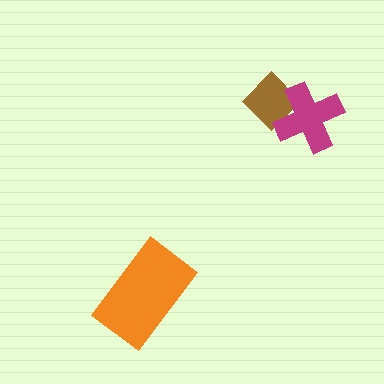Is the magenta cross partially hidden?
No, no other shape covers it.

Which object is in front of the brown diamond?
The magenta cross is in front of the brown diamond.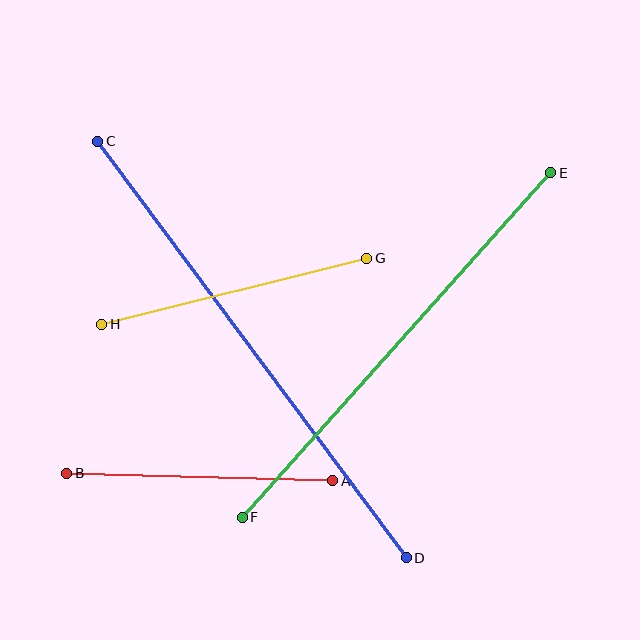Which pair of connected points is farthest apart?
Points C and D are farthest apart.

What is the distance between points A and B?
The distance is approximately 266 pixels.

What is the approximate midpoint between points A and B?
The midpoint is at approximately (200, 477) pixels.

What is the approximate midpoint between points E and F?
The midpoint is at approximately (396, 345) pixels.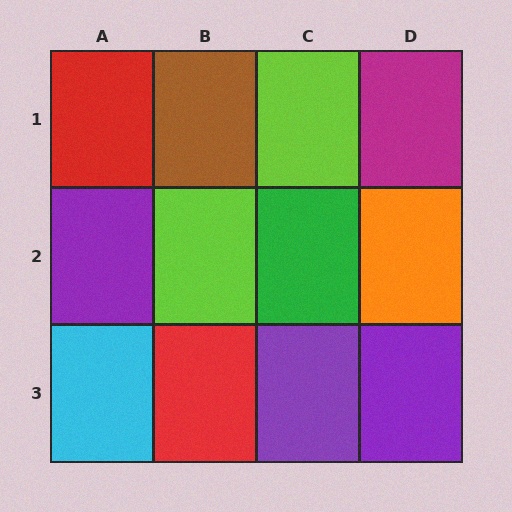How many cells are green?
1 cell is green.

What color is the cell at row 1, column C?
Lime.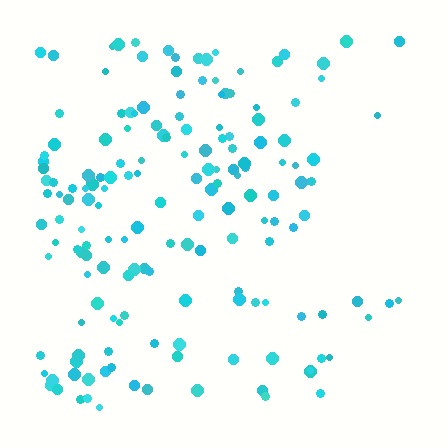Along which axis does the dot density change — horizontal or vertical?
Horizontal.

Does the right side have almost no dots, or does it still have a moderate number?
Still a moderate number, just noticeably fewer than the left.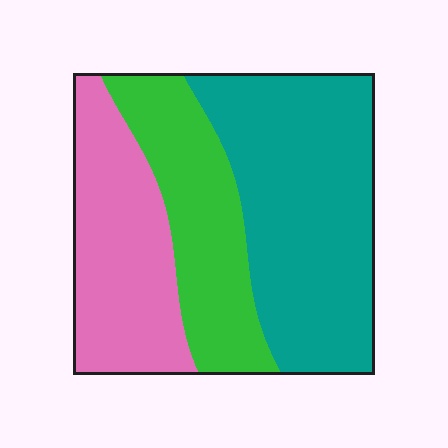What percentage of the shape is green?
Green covers around 25% of the shape.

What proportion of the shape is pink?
Pink takes up about one quarter (1/4) of the shape.